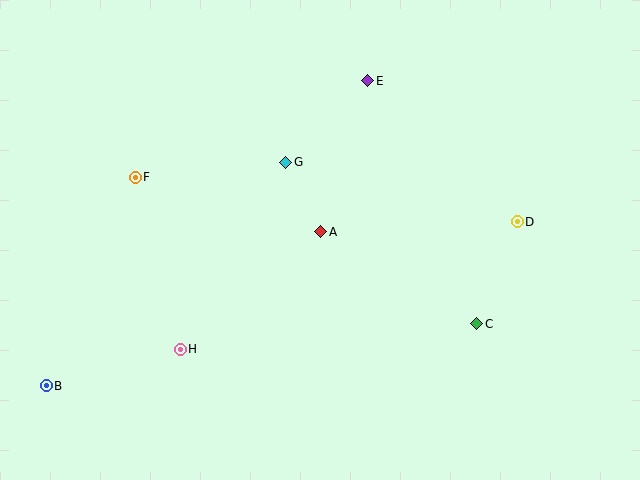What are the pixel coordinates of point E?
Point E is at (368, 81).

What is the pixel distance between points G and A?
The distance between G and A is 78 pixels.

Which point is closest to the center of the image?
Point A at (321, 232) is closest to the center.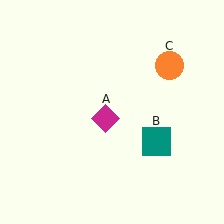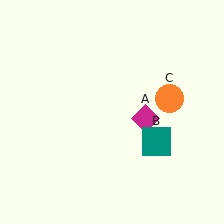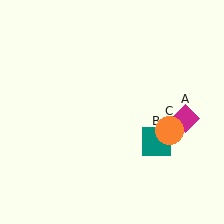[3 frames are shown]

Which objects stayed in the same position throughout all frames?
Teal square (object B) remained stationary.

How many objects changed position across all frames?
2 objects changed position: magenta diamond (object A), orange circle (object C).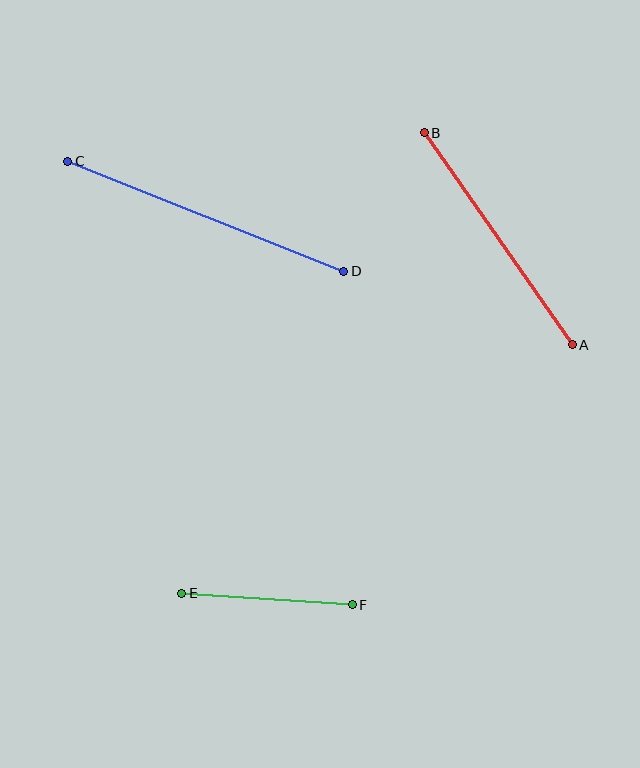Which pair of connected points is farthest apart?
Points C and D are farthest apart.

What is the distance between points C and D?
The distance is approximately 297 pixels.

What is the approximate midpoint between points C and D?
The midpoint is at approximately (206, 216) pixels.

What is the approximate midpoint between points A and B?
The midpoint is at approximately (498, 239) pixels.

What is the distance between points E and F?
The distance is approximately 171 pixels.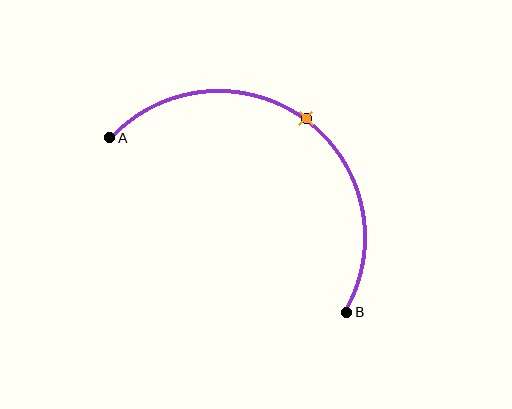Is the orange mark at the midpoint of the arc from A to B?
Yes. The orange mark lies on the arc at equal arc-length from both A and B — it is the arc midpoint.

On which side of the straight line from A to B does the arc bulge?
The arc bulges above and to the right of the straight line connecting A and B.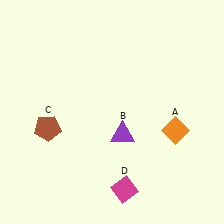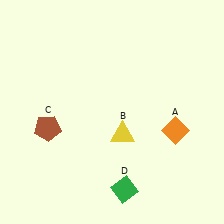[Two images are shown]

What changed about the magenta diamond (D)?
In Image 1, D is magenta. In Image 2, it changed to green.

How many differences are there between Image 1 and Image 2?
There are 2 differences between the two images.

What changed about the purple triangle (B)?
In Image 1, B is purple. In Image 2, it changed to yellow.